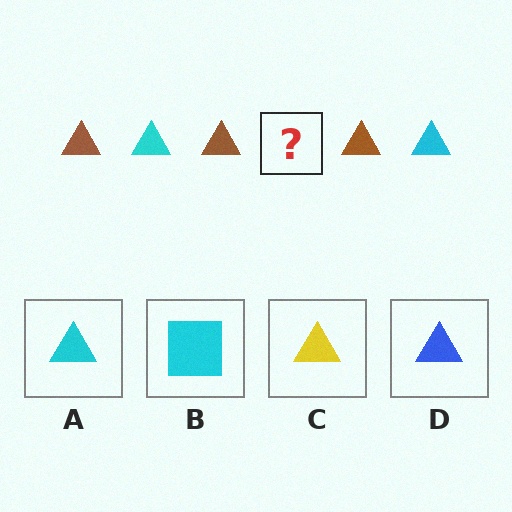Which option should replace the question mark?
Option A.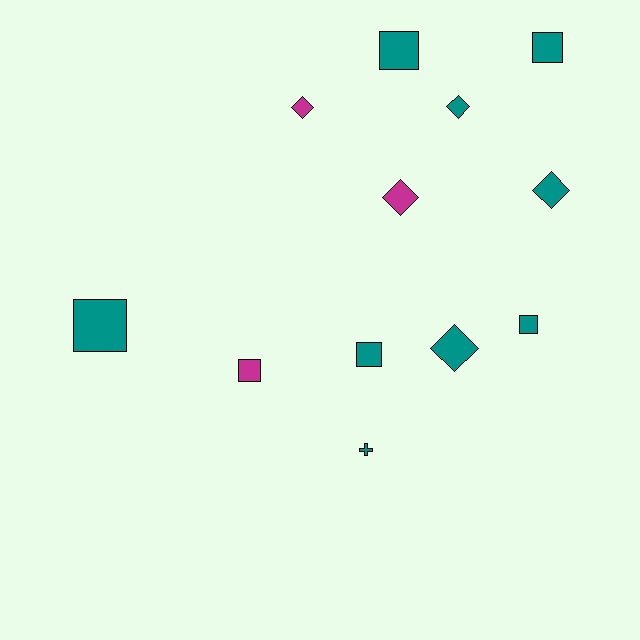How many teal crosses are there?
There is 1 teal cross.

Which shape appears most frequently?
Square, with 6 objects.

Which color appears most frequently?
Teal, with 9 objects.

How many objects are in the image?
There are 12 objects.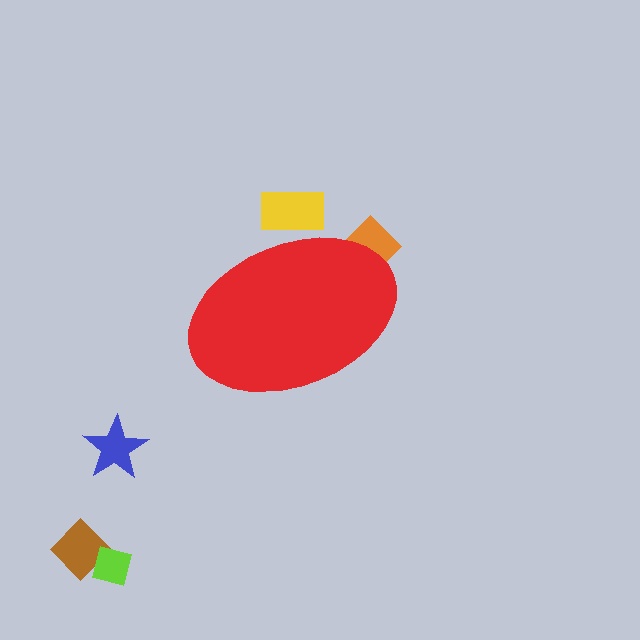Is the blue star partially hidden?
No, the blue star is fully visible.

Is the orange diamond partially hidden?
Yes, the orange diamond is partially hidden behind the red ellipse.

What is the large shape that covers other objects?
A red ellipse.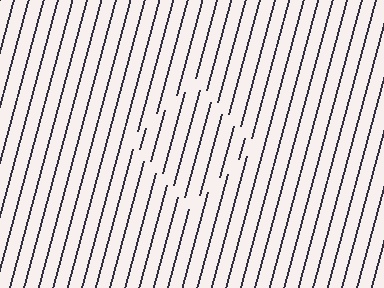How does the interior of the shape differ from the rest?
The interior of the shape contains the same grating, shifted by half a period — the contour is defined by the phase discontinuity where line-ends from the inner and outer gratings abut.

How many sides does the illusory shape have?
4 sides — the line-ends trace a square.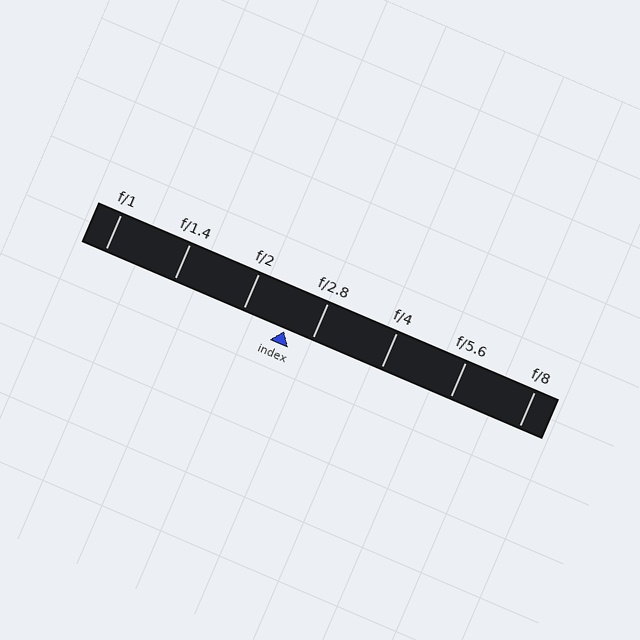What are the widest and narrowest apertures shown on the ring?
The widest aperture shown is f/1 and the narrowest is f/8.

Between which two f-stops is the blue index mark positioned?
The index mark is between f/2 and f/2.8.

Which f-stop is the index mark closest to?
The index mark is closest to f/2.8.